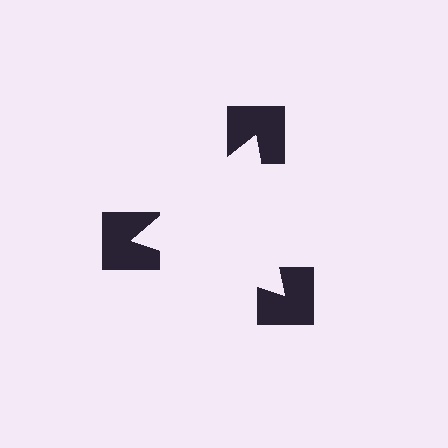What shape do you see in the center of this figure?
An illusory triangle — its edges are inferred from the aligned wedge cuts in the notched squares, not physically drawn.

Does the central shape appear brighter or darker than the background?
It typically appears slightly brighter than the background, even though no actual brightness change is drawn.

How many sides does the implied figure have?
3 sides.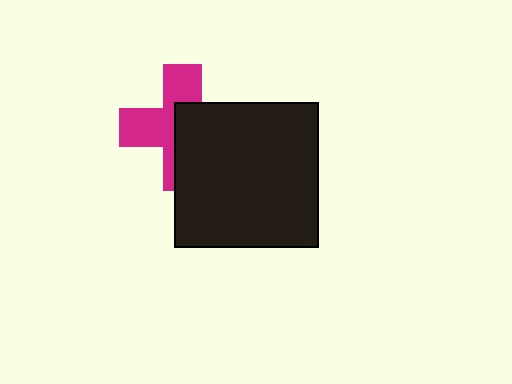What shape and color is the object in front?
The object in front is a black square.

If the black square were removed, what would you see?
You would see the complete magenta cross.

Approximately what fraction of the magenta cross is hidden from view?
Roughly 52% of the magenta cross is hidden behind the black square.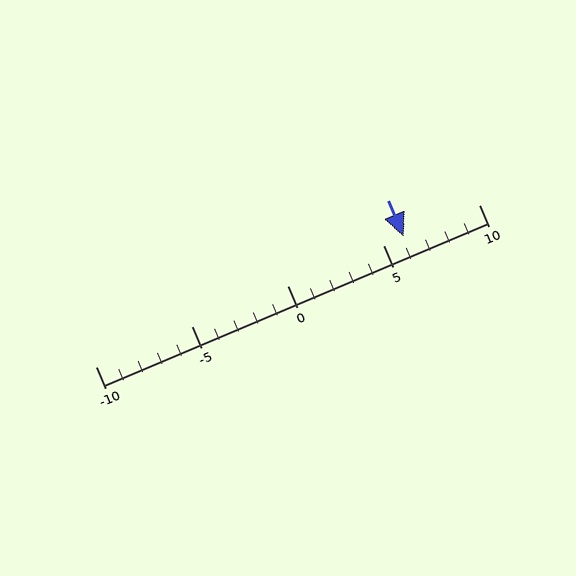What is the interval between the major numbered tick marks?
The major tick marks are spaced 5 units apart.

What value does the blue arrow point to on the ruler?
The blue arrow points to approximately 6.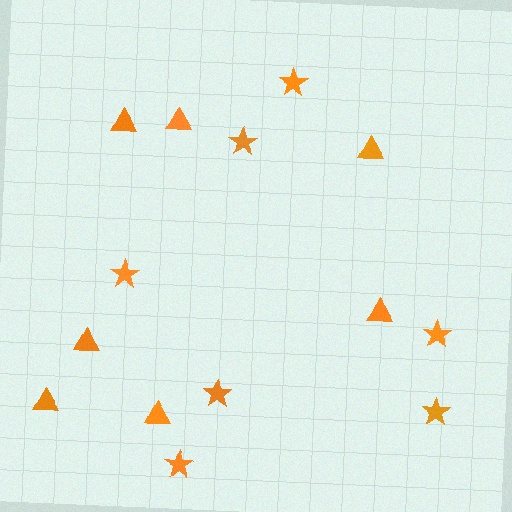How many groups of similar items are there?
There are 2 groups: one group of triangles (7) and one group of stars (7).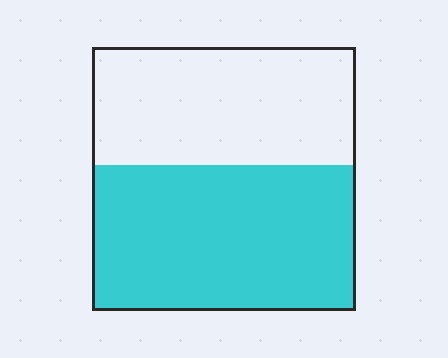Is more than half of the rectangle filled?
Yes.